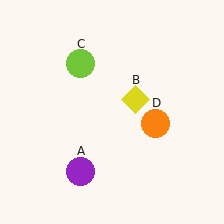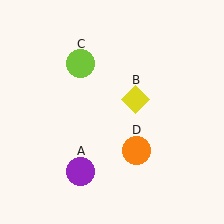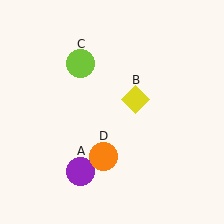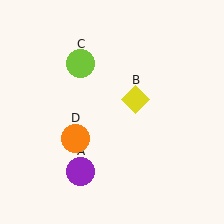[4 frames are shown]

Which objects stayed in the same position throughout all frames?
Purple circle (object A) and yellow diamond (object B) and lime circle (object C) remained stationary.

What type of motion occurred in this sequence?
The orange circle (object D) rotated clockwise around the center of the scene.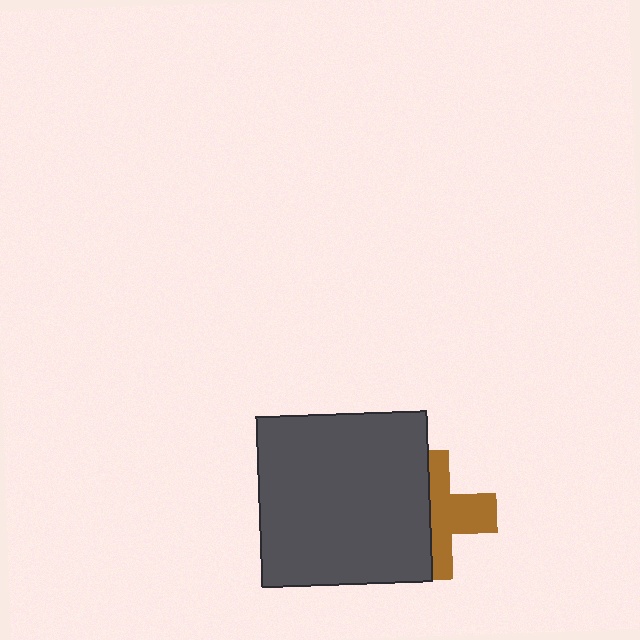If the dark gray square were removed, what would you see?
You would see the complete brown cross.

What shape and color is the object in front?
The object in front is a dark gray square.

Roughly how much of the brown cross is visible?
About half of it is visible (roughly 52%).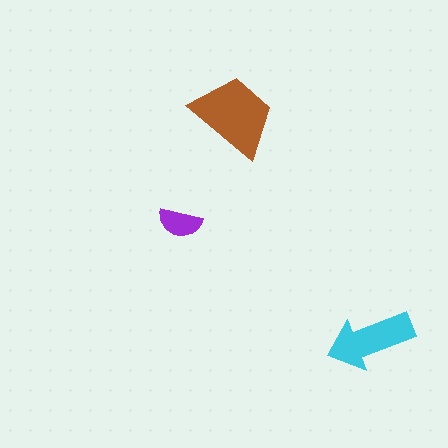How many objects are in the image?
There are 3 objects in the image.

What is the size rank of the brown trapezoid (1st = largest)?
1st.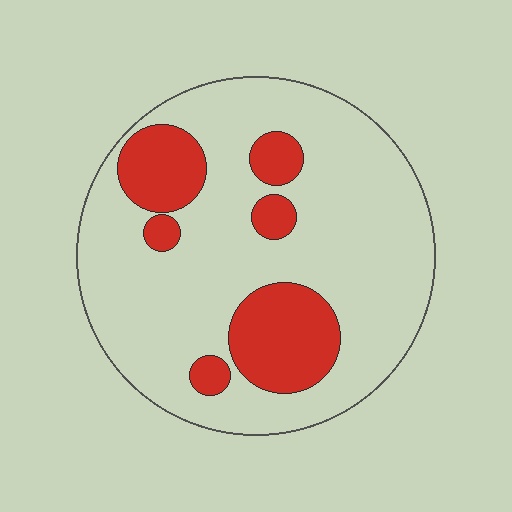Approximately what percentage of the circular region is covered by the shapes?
Approximately 20%.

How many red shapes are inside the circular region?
6.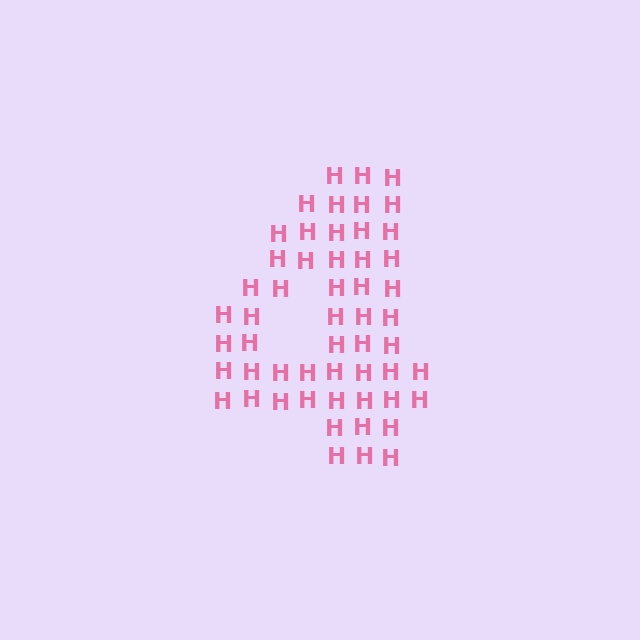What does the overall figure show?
The overall figure shows the digit 4.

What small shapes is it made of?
It is made of small letter H's.